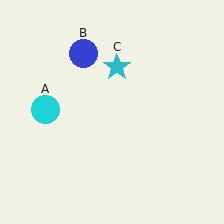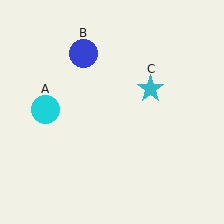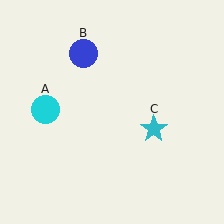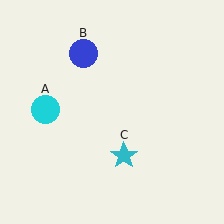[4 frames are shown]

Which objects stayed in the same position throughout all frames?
Cyan circle (object A) and blue circle (object B) remained stationary.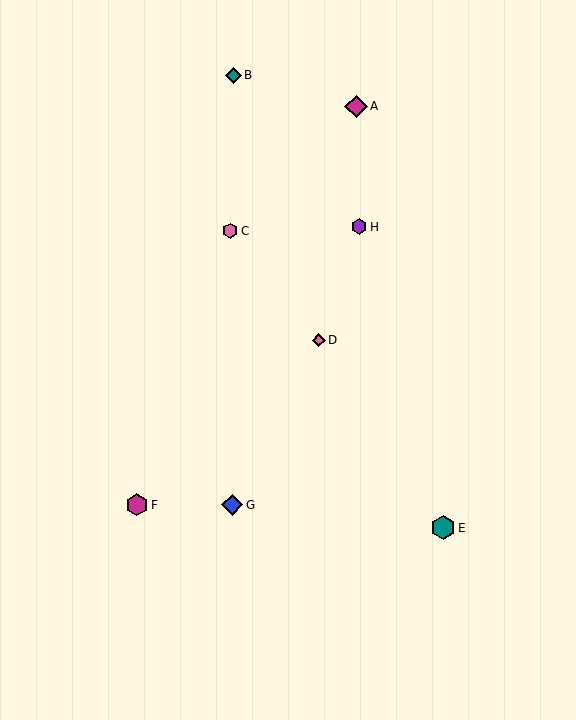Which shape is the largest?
The teal hexagon (labeled E) is the largest.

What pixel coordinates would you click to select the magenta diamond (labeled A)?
Click at (356, 106) to select the magenta diamond A.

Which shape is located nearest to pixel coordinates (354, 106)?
The magenta diamond (labeled A) at (356, 106) is nearest to that location.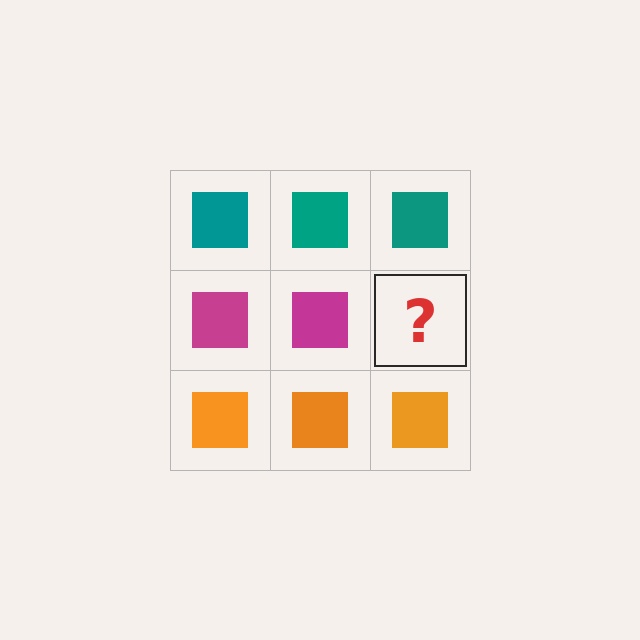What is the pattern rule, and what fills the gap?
The rule is that each row has a consistent color. The gap should be filled with a magenta square.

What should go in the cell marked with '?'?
The missing cell should contain a magenta square.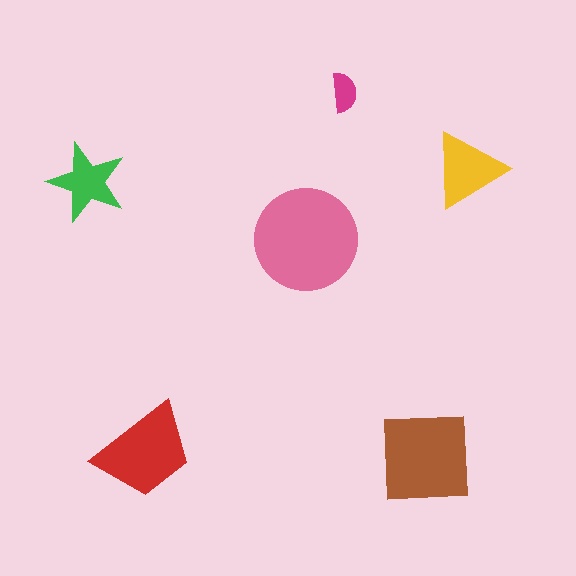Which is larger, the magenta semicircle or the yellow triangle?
The yellow triangle.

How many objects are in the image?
There are 6 objects in the image.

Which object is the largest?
The pink circle.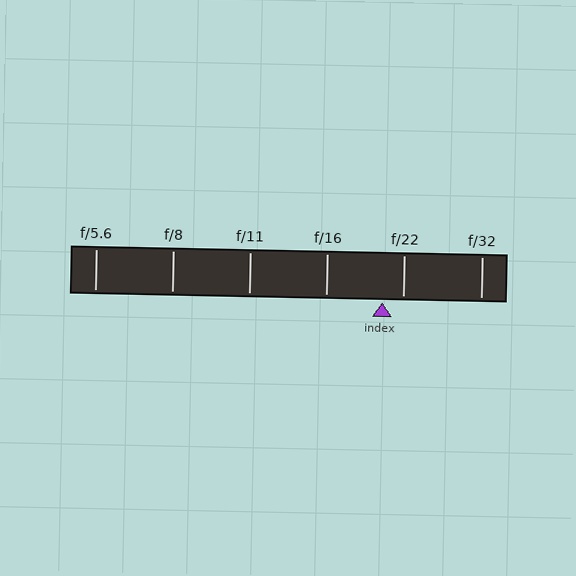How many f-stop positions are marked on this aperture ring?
There are 6 f-stop positions marked.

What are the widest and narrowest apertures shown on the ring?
The widest aperture shown is f/5.6 and the narrowest is f/32.